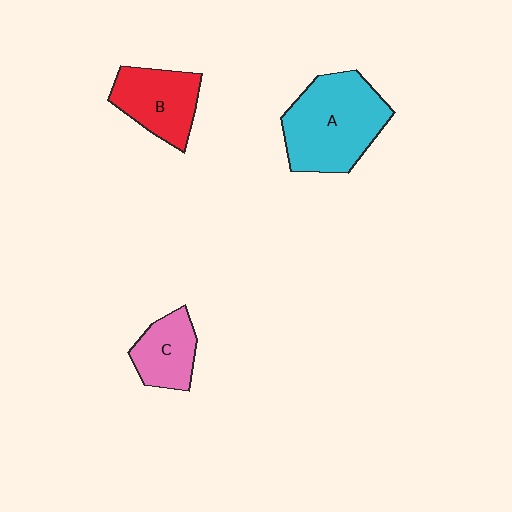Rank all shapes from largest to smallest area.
From largest to smallest: A (cyan), B (red), C (pink).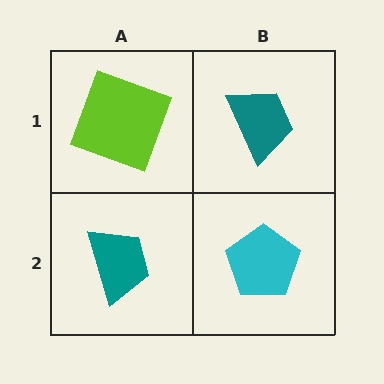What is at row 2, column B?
A cyan pentagon.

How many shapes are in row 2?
2 shapes.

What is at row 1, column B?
A teal trapezoid.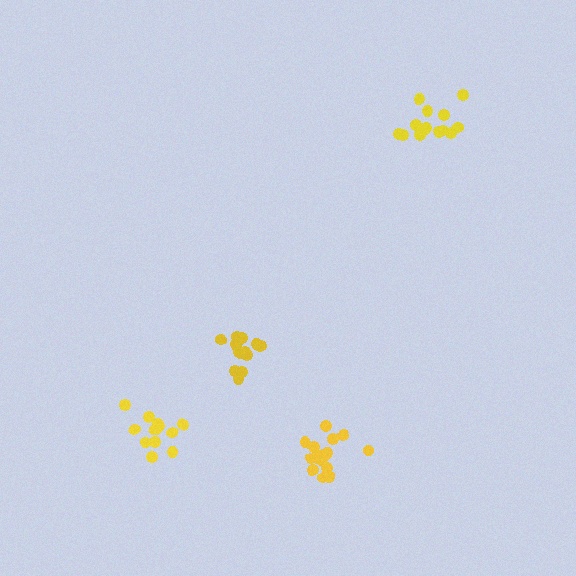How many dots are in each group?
Group 1: 15 dots, Group 2: 14 dots, Group 3: 16 dots, Group 4: 13 dots (58 total).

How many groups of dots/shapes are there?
There are 4 groups.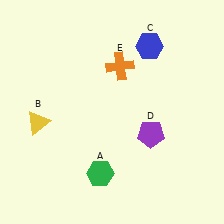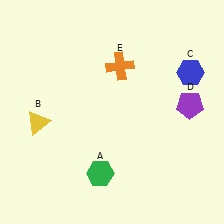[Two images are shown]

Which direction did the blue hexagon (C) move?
The blue hexagon (C) moved right.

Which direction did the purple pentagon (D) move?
The purple pentagon (D) moved right.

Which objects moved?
The objects that moved are: the blue hexagon (C), the purple pentagon (D).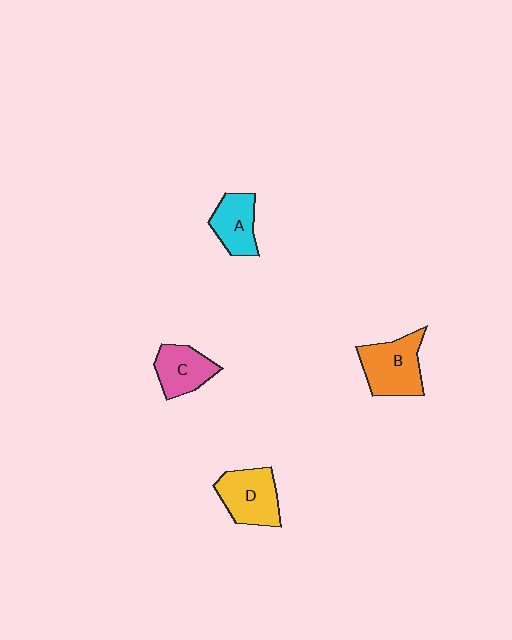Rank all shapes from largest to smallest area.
From largest to smallest: B (orange), D (yellow), C (pink), A (cyan).